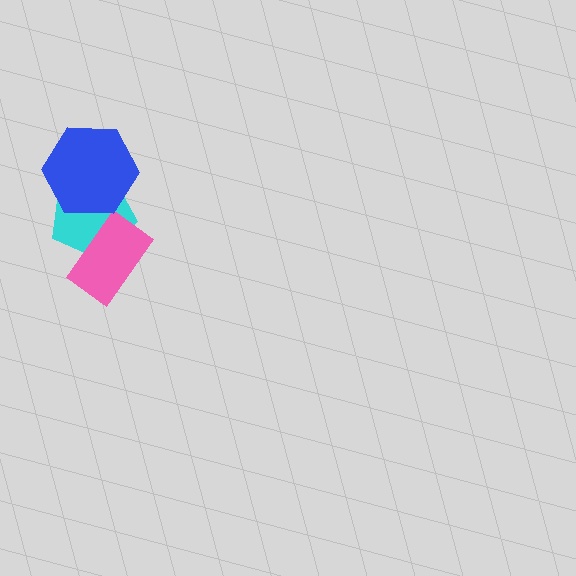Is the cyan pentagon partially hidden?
Yes, it is partially covered by another shape.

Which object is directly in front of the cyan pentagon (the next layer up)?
The pink rectangle is directly in front of the cyan pentagon.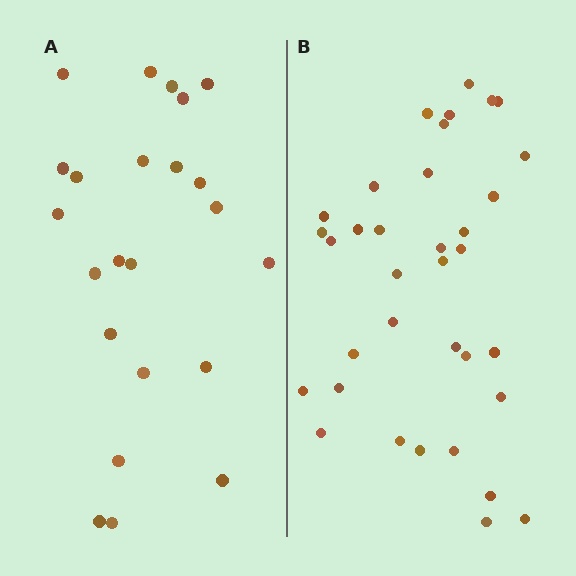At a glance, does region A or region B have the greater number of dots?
Region B (the right region) has more dots.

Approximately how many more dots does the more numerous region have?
Region B has roughly 12 or so more dots than region A.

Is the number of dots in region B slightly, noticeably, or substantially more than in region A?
Region B has substantially more. The ratio is roughly 1.5 to 1.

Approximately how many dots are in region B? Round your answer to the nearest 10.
About 40 dots. (The exact count is 35, which rounds to 40.)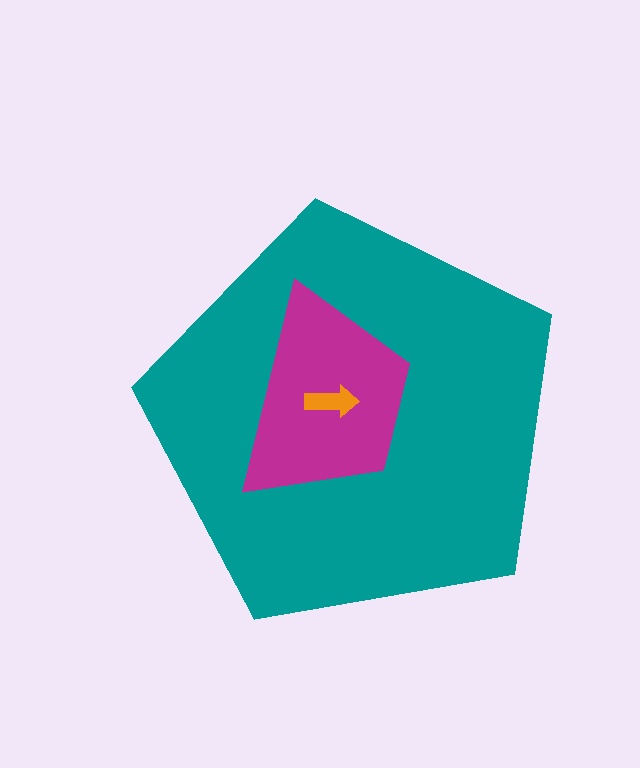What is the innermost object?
The orange arrow.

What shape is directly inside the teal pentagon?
The magenta trapezoid.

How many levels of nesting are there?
3.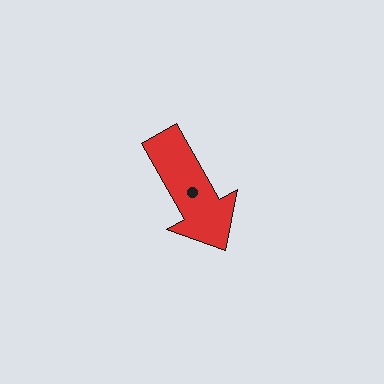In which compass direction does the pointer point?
Southeast.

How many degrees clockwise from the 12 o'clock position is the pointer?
Approximately 151 degrees.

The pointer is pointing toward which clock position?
Roughly 5 o'clock.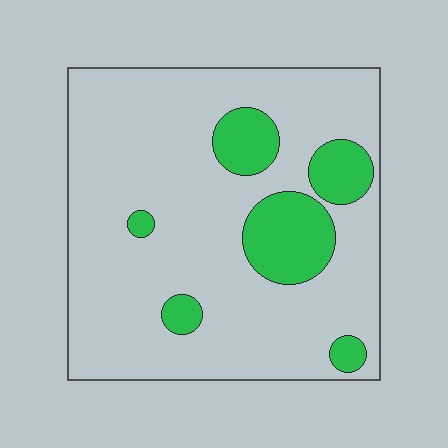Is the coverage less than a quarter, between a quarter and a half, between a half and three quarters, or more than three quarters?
Less than a quarter.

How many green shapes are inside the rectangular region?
6.